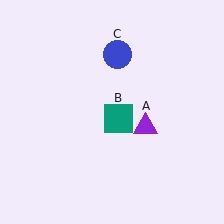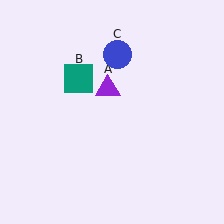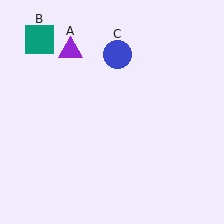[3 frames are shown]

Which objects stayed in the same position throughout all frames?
Blue circle (object C) remained stationary.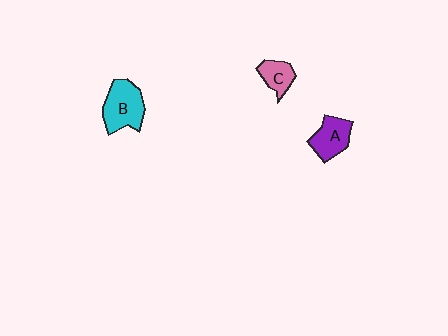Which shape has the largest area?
Shape B (cyan).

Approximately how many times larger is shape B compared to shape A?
Approximately 1.3 times.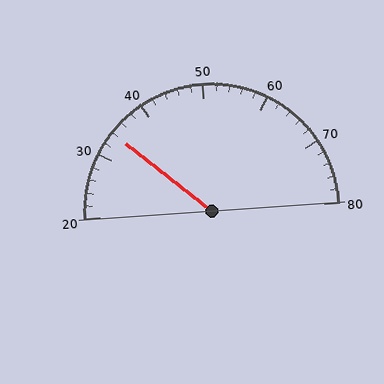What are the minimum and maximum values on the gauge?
The gauge ranges from 20 to 80.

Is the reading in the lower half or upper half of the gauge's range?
The reading is in the lower half of the range (20 to 80).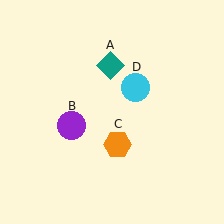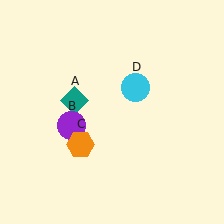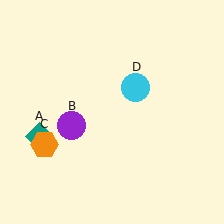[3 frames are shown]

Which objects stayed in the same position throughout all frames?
Purple circle (object B) and cyan circle (object D) remained stationary.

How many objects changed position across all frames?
2 objects changed position: teal diamond (object A), orange hexagon (object C).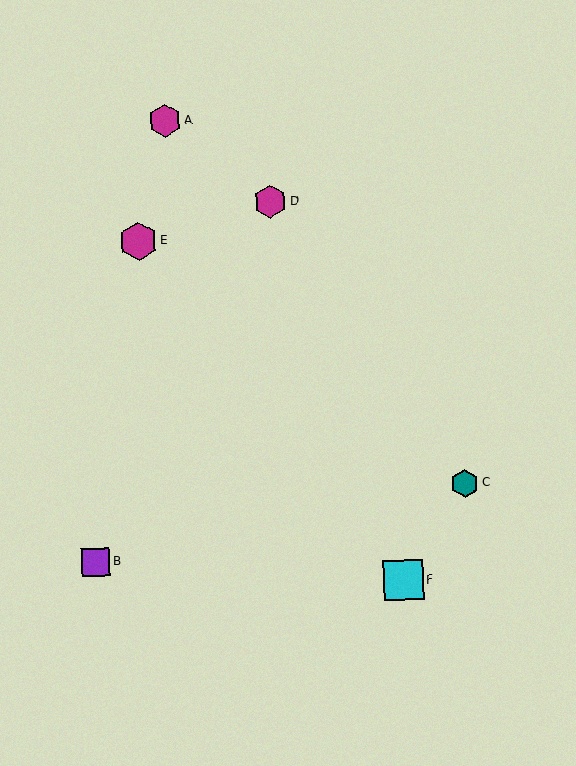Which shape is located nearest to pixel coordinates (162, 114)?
The magenta hexagon (labeled A) at (165, 121) is nearest to that location.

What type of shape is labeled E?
Shape E is a magenta hexagon.